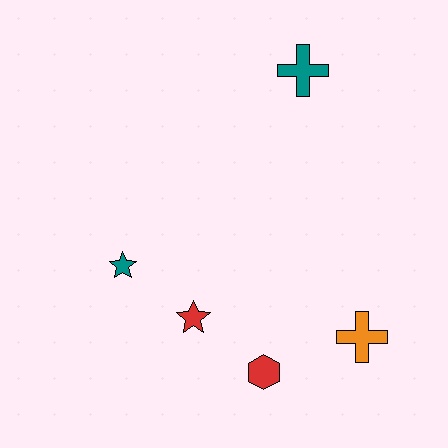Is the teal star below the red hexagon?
No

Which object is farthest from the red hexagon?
The teal cross is farthest from the red hexagon.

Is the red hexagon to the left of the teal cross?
Yes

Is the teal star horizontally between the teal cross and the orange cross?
No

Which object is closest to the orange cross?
The red hexagon is closest to the orange cross.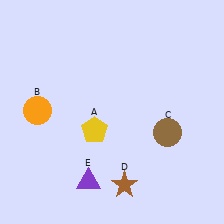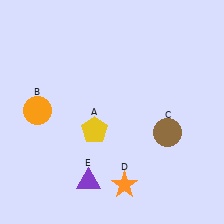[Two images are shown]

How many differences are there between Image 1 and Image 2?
There is 1 difference between the two images.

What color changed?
The star (D) changed from brown in Image 1 to orange in Image 2.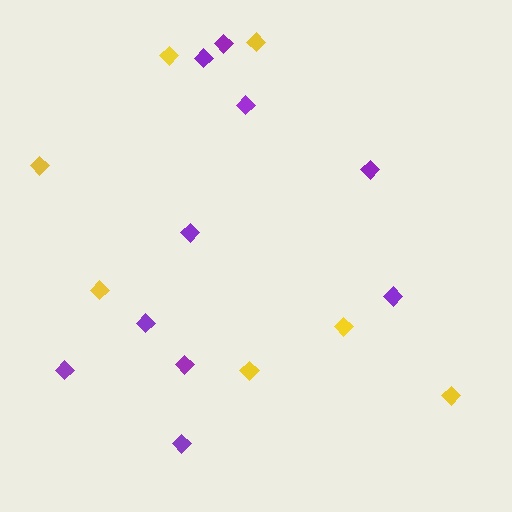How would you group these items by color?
There are 2 groups: one group of yellow diamonds (7) and one group of purple diamonds (10).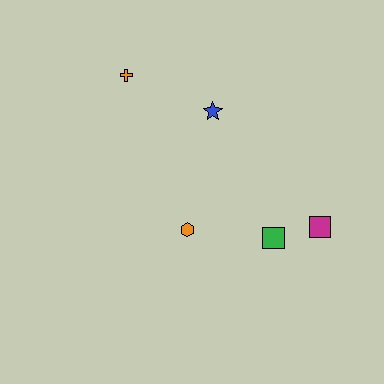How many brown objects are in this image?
There are no brown objects.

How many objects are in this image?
There are 5 objects.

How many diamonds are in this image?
There are no diamonds.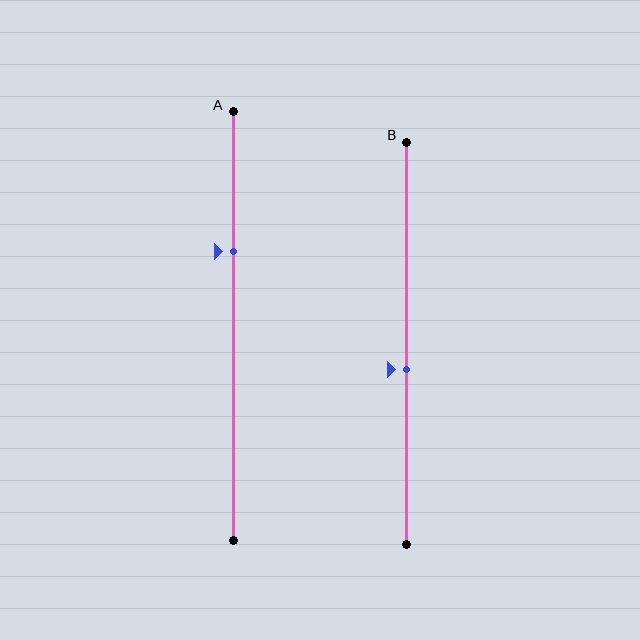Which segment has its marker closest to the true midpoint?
Segment B has its marker closest to the true midpoint.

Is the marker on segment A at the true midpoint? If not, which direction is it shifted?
No, the marker on segment A is shifted upward by about 18% of the segment length.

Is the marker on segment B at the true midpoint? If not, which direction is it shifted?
No, the marker on segment B is shifted downward by about 7% of the segment length.